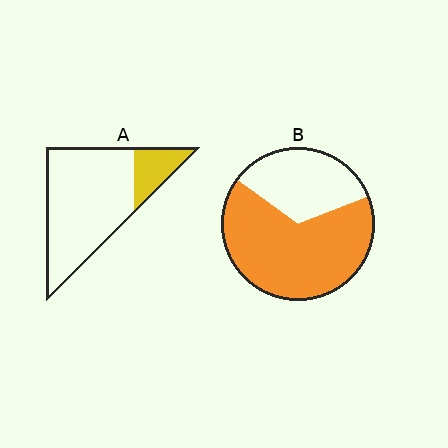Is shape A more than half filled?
No.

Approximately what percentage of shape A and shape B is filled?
A is approximately 20% and B is approximately 65%.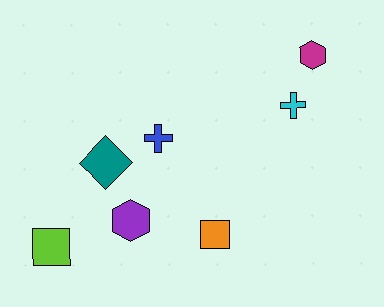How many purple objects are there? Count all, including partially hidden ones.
There is 1 purple object.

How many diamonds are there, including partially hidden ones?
There is 1 diamond.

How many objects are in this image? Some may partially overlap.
There are 7 objects.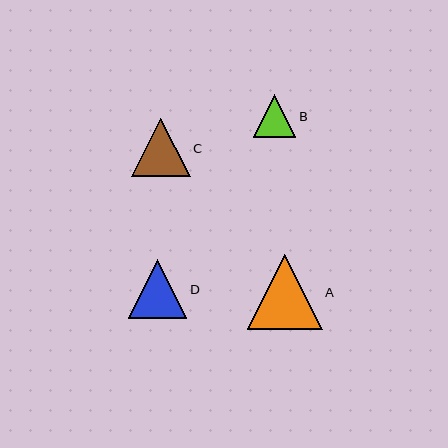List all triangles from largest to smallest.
From largest to smallest: A, C, D, B.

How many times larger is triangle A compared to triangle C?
Triangle A is approximately 1.3 times the size of triangle C.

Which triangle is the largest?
Triangle A is the largest with a size of approximately 75 pixels.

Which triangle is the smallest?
Triangle B is the smallest with a size of approximately 42 pixels.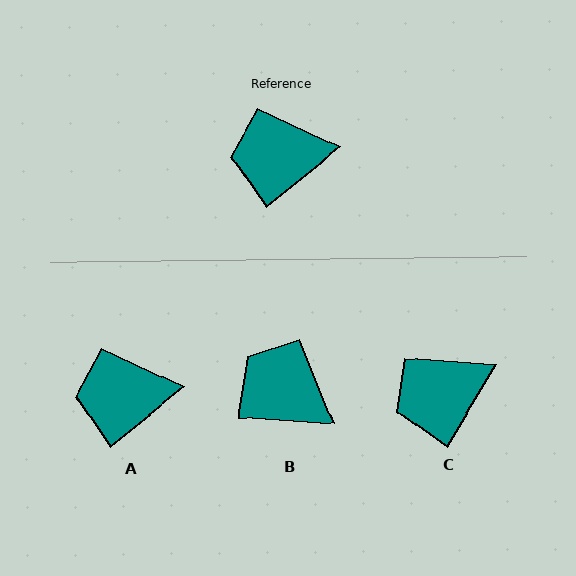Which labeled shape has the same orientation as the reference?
A.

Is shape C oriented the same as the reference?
No, it is off by about 20 degrees.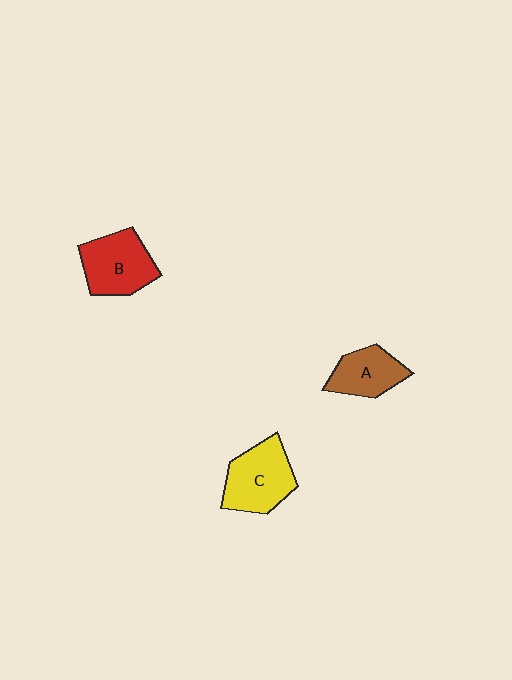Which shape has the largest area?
Shape C (yellow).